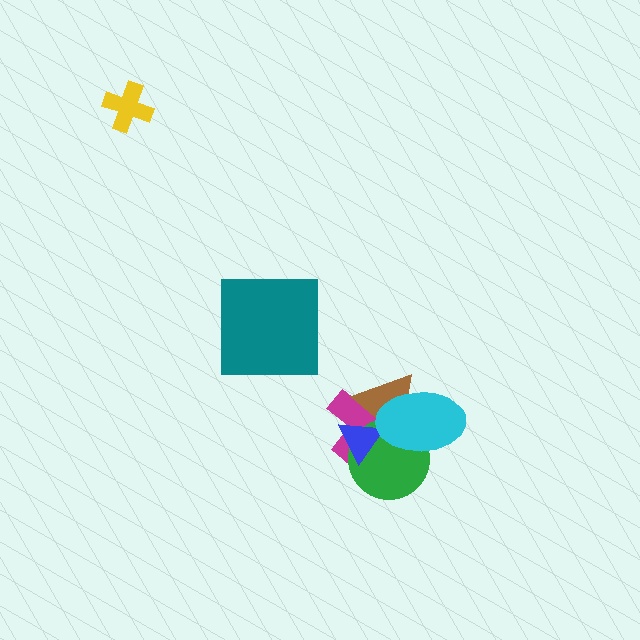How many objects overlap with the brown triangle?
4 objects overlap with the brown triangle.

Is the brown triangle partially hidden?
Yes, it is partially covered by another shape.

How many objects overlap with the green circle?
4 objects overlap with the green circle.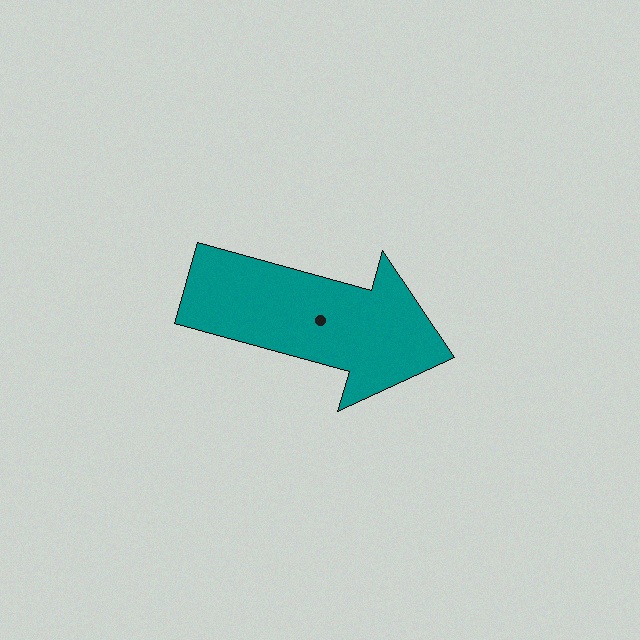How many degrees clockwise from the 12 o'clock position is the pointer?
Approximately 105 degrees.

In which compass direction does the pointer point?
East.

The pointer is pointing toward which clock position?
Roughly 4 o'clock.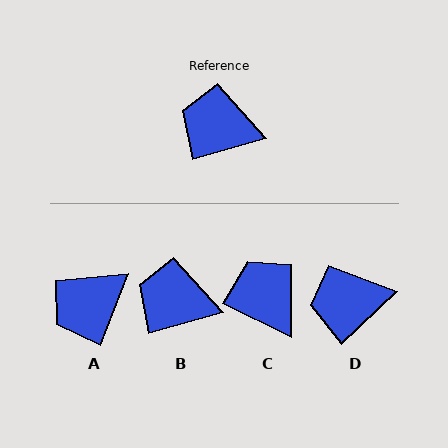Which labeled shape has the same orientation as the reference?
B.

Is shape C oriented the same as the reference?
No, it is off by about 42 degrees.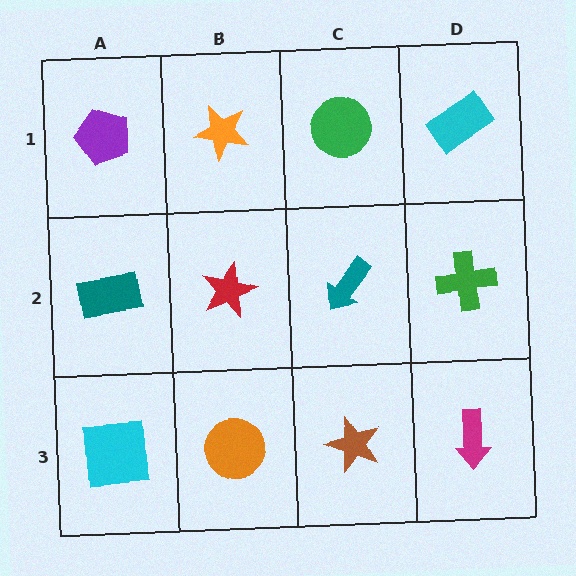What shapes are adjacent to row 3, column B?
A red star (row 2, column B), a cyan square (row 3, column A), a brown star (row 3, column C).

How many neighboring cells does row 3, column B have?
3.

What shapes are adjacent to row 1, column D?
A green cross (row 2, column D), a green circle (row 1, column C).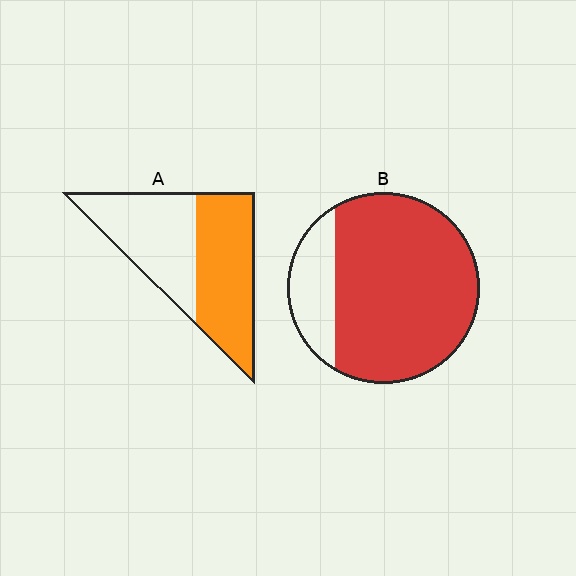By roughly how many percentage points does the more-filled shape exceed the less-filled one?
By roughly 30 percentage points (B over A).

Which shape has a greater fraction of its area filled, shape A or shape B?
Shape B.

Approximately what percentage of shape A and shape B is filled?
A is approximately 50% and B is approximately 80%.